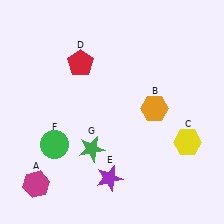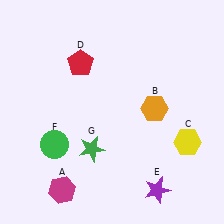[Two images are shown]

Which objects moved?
The objects that moved are: the magenta hexagon (A), the purple star (E).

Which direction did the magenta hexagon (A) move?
The magenta hexagon (A) moved right.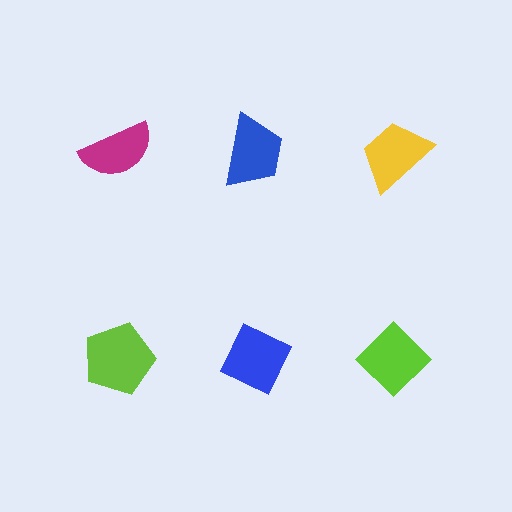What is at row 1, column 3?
A yellow trapezoid.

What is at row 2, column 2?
A blue diamond.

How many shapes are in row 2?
3 shapes.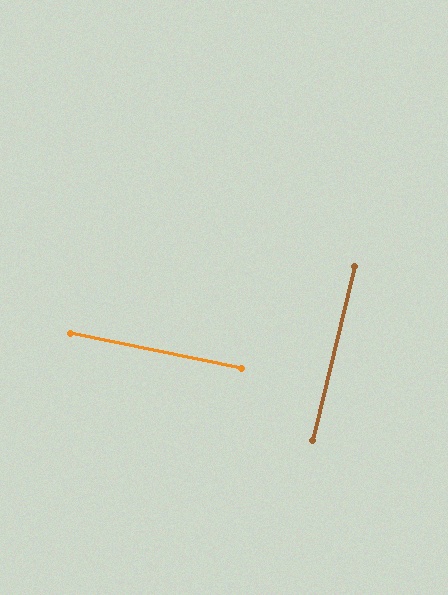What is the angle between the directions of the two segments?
Approximately 88 degrees.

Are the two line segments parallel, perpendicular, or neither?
Perpendicular — they meet at approximately 88°.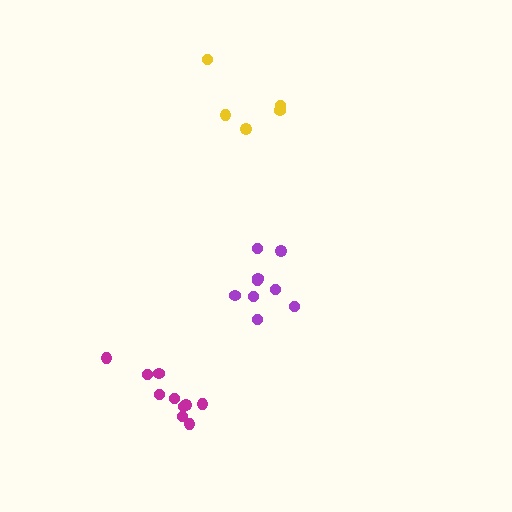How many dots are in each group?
Group 1: 9 dots, Group 2: 5 dots, Group 3: 10 dots (24 total).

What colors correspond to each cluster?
The clusters are colored: purple, yellow, magenta.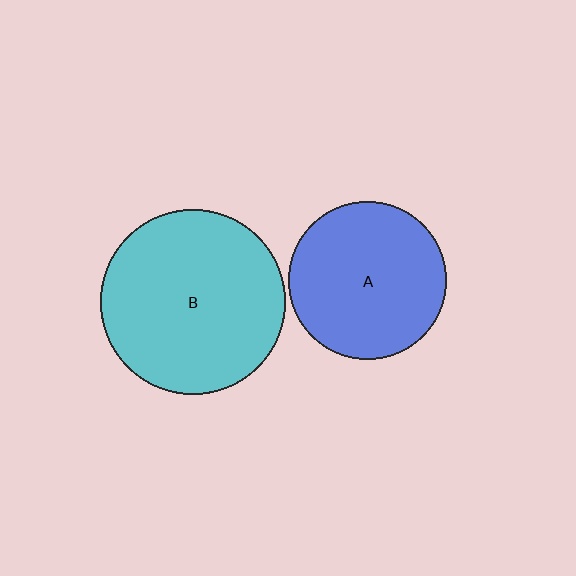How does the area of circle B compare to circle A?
Approximately 1.4 times.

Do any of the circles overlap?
No, none of the circles overlap.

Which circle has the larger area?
Circle B (cyan).